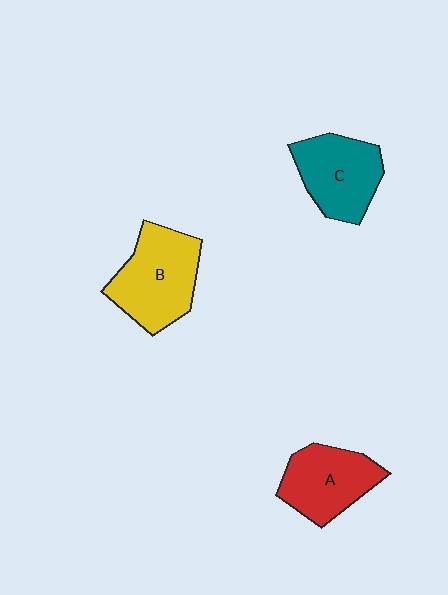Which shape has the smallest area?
Shape A (red).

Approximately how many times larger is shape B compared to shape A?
Approximately 1.2 times.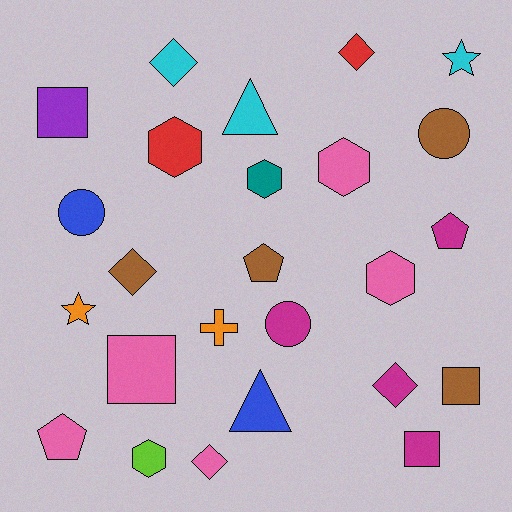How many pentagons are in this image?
There are 3 pentagons.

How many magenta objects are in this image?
There are 4 magenta objects.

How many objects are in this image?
There are 25 objects.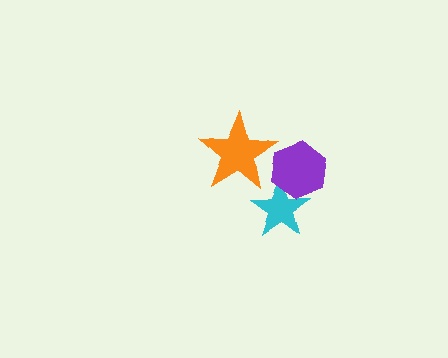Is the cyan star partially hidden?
Yes, it is partially covered by another shape.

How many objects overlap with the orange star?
1 object overlaps with the orange star.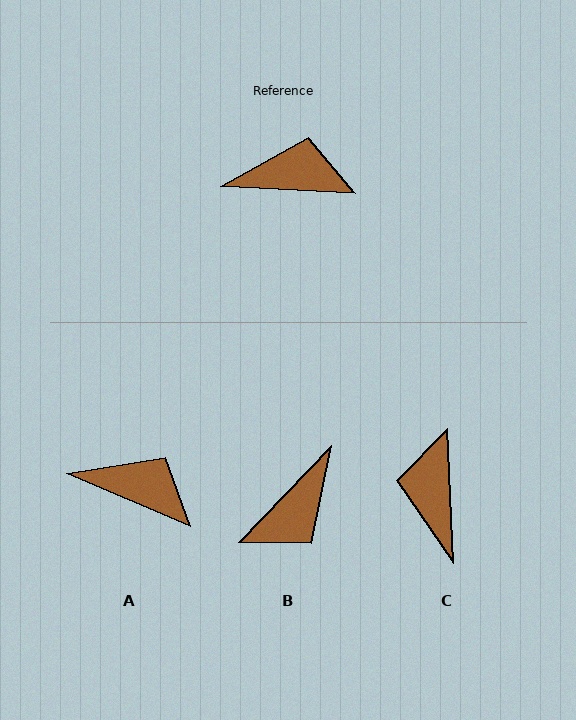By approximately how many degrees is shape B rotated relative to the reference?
Approximately 131 degrees clockwise.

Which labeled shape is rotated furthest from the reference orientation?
B, about 131 degrees away.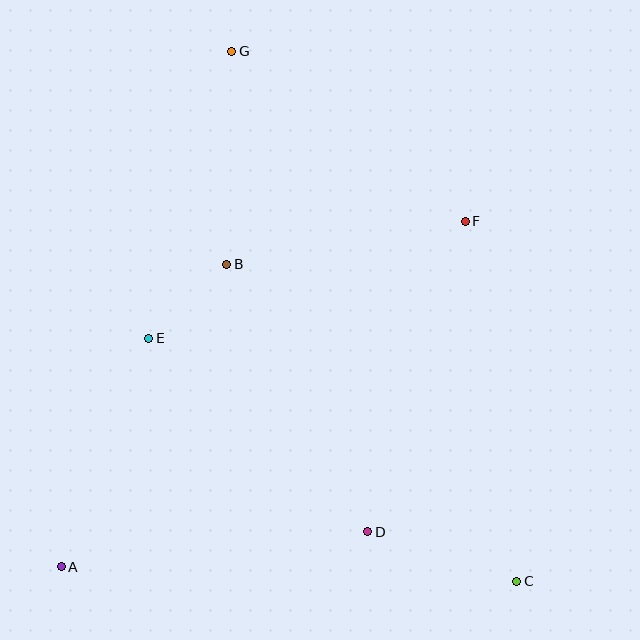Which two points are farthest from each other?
Points C and G are farthest from each other.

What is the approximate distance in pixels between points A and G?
The distance between A and G is approximately 543 pixels.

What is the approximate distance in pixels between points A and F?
The distance between A and F is approximately 532 pixels.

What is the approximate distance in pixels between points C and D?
The distance between C and D is approximately 157 pixels.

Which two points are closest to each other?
Points B and E are closest to each other.